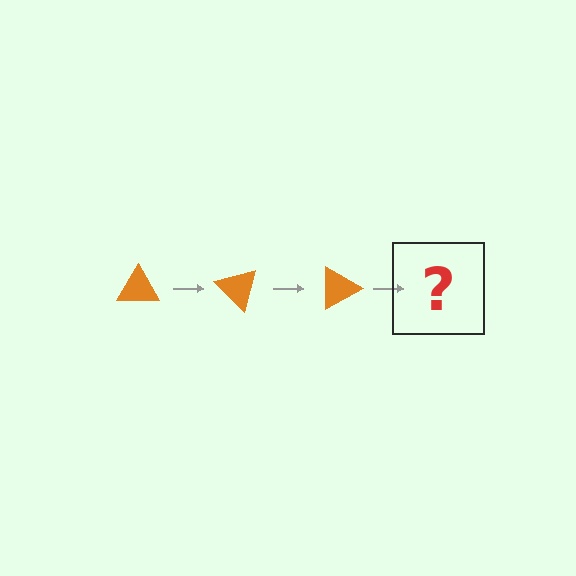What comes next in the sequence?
The next element should be an orange triangle rotated 135 degrees.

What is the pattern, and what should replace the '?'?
The pattern is that the triangle rotates 45 degrees each step. The '?' should be an orange triangle rotated 135 degrees.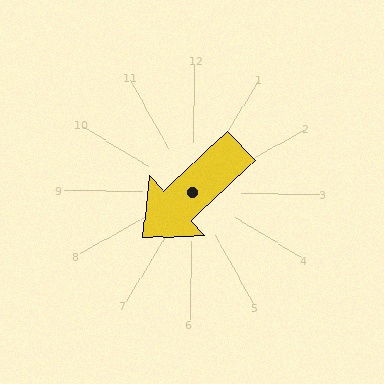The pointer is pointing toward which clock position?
Roughly 8 o'clock.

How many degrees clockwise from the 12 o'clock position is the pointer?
Approximately 226 degrees.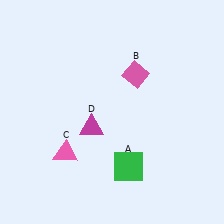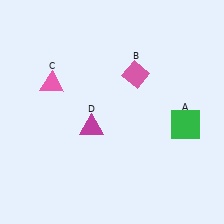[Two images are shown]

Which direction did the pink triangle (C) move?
The pink triangle (C) moved up.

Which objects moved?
The objects that moved are: the green square (A), the pink triangle (C).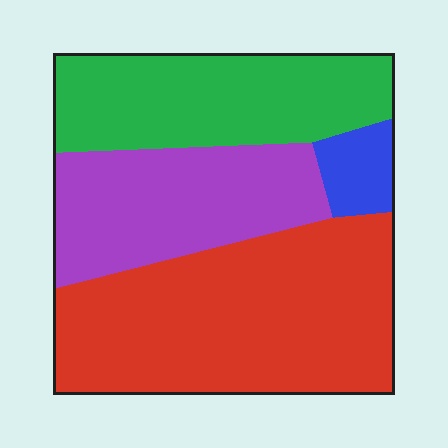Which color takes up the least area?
Blue, at roughly 5%.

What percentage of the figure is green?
Green takes up between a sixth and a third of the figure.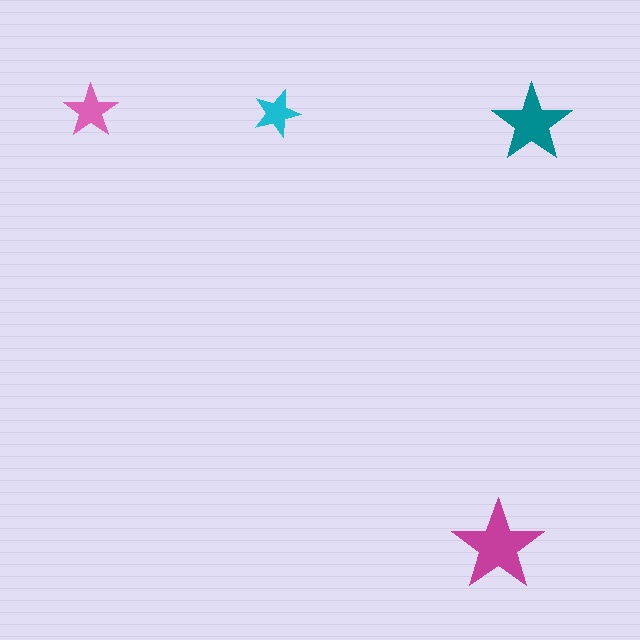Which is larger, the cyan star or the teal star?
The teal one.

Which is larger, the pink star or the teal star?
The teal one.